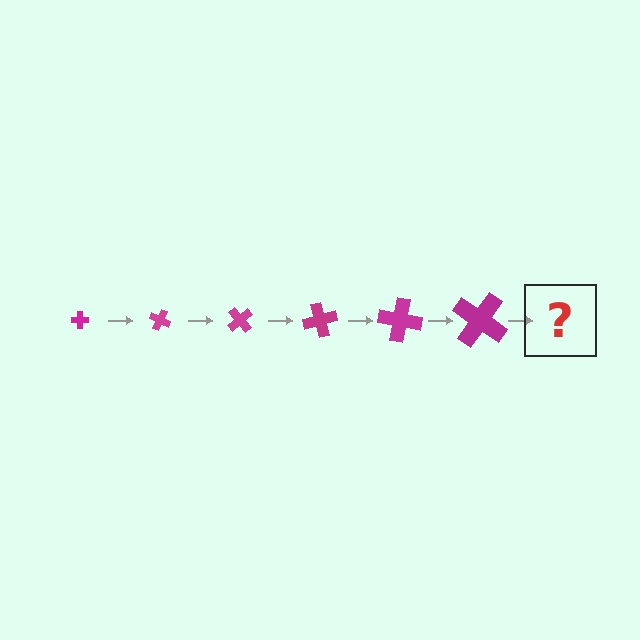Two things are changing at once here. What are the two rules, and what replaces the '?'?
The two rules are that the cross grows larger each step and it rotates 25 degrees each step. The '?' should be a cross, larger than the previous one and rotated 150 degrees from the start.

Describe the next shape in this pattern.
It should be a cross, larger than the previous one and rotated 150 degrees from the start.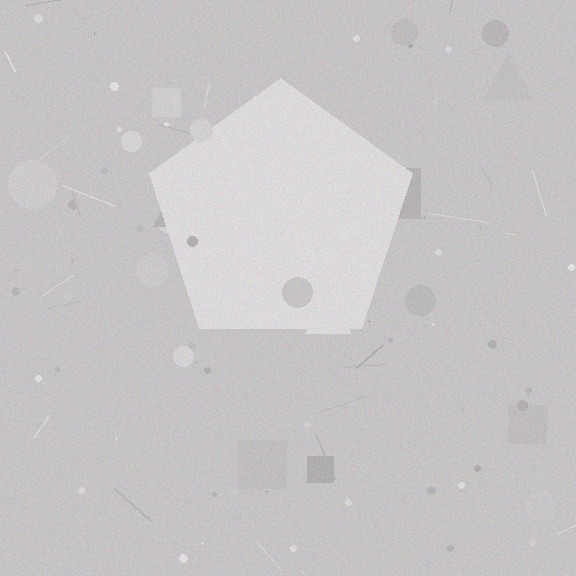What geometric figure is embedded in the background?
A pentagon is embedded in the background.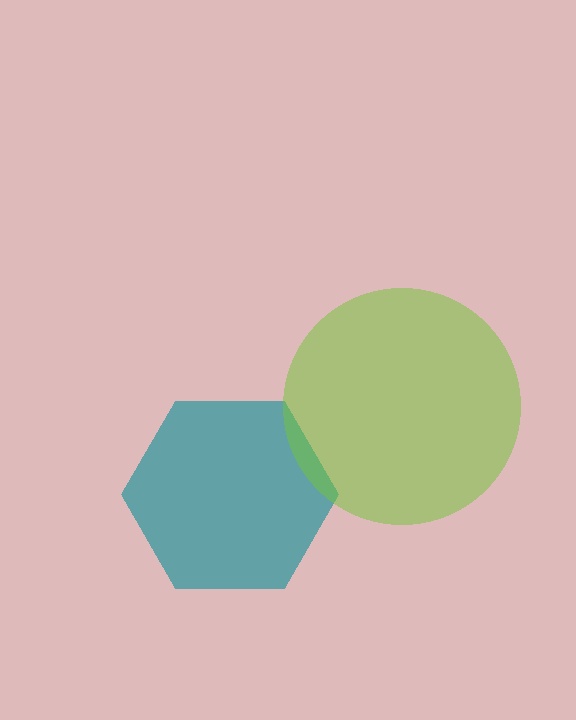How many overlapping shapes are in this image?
There are 2 overlapping shapes in the image.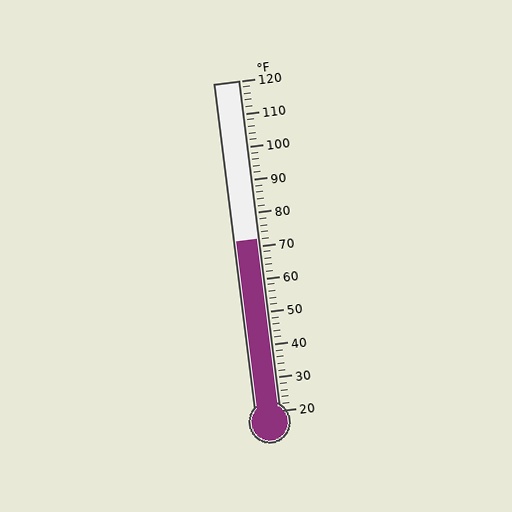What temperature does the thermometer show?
The thermometer shows approximately 72°F.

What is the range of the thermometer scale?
The thermometer scale ranges from 20°F to 120°F.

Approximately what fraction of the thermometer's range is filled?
The thermometer is filled to approximately 50% of its range.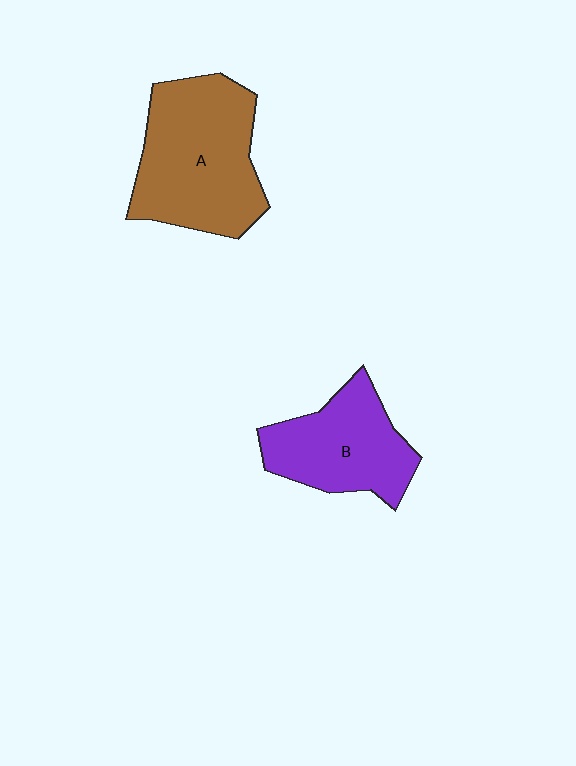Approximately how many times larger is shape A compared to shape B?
Approximately 1.4 times.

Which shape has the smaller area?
Shape B (purple).